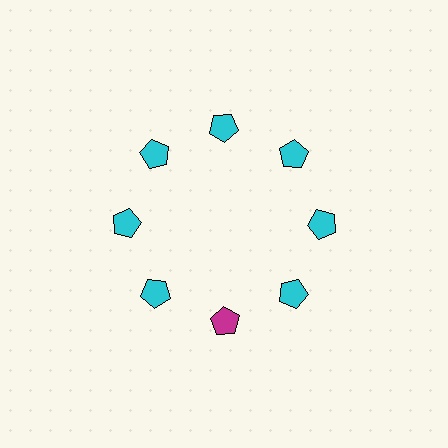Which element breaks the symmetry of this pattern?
The magenta pentagon at roughly the 6 o'clock position breaks the symmetry. All other shapes are cyan pentagons.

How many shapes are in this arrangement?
There are 8 shapes arranged in a ring pattern.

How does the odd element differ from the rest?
It has a different color: magenta instead of cyan.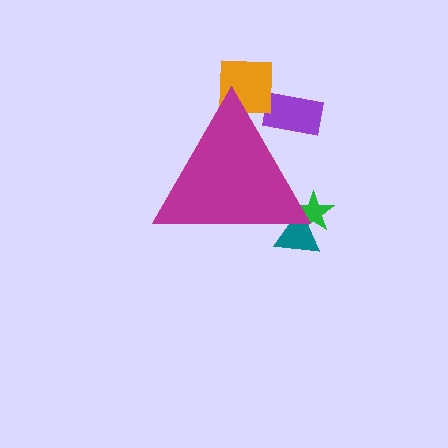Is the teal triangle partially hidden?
Yes, the teal triangle is partially hidden behind the magenta triangle.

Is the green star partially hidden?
Yes, the green star is partially hidden behind the magenta triangle.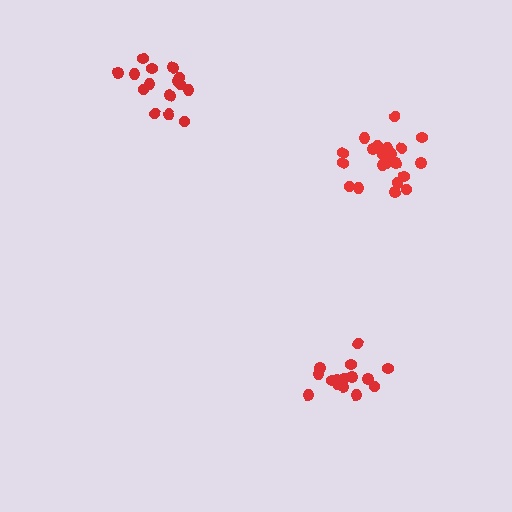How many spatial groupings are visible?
There are 3 spatial groupings.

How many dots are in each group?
Group 1: 15 dots, Group 2: 21 dots, Group 3: 15 dots (51 total).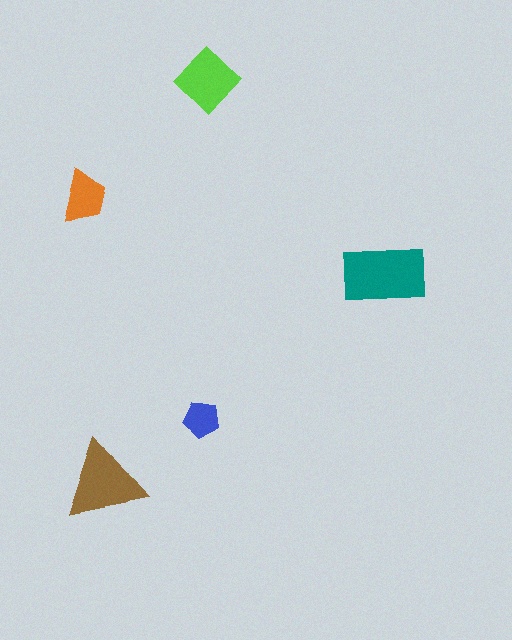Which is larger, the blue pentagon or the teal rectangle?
The teal rectangle.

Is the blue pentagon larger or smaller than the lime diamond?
Smaller.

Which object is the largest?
The teal rectangle.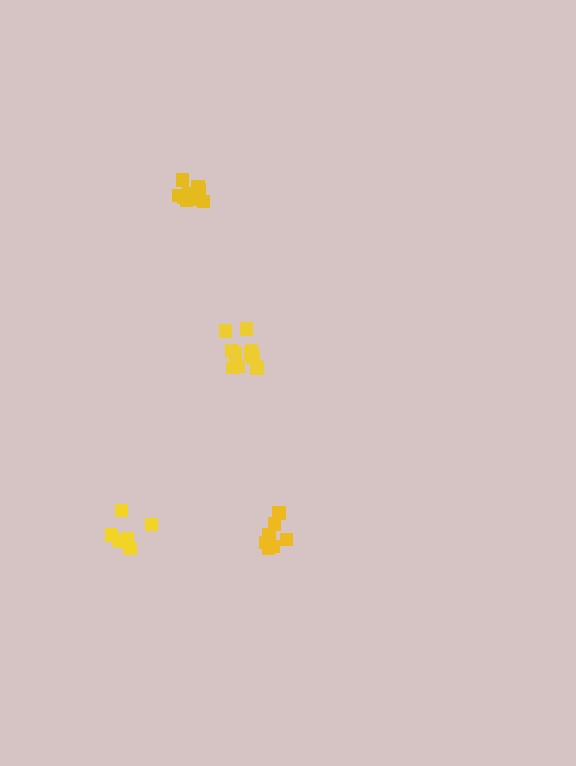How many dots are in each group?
Group 1: 8 dots, Group 2: 11 dots, Group 3: 7 dots, Group 4: 10 dots (36 total).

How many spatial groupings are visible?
There are 4 spatial groupings.